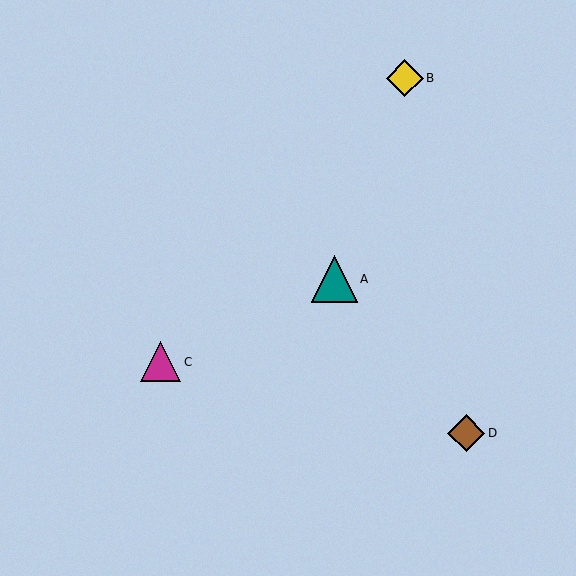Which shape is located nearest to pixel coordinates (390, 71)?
The yellow diamond (labeled B) at (405, 78) is nearest to that location.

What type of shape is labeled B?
Shape B is a yellow diamond.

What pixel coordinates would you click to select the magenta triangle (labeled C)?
Click at (160, 362) to select the magenta triangle C.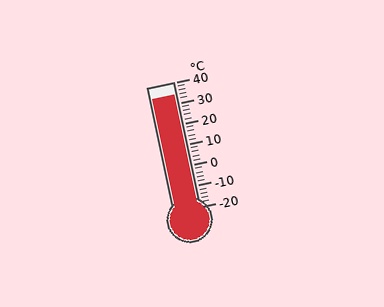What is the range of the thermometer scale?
The thermometer scale ranges from -20°C to 40°C.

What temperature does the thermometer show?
The thermometer shows approximately 34°C.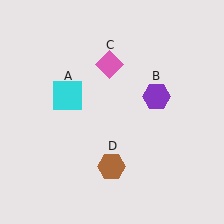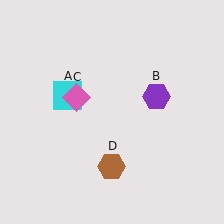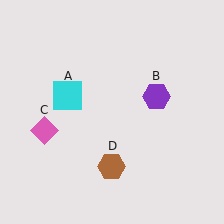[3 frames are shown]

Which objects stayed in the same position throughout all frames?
Cyan square (object A) and purple hexagon (object B) and brown hexagon (object D) remained stationary.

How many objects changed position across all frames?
1 object changed position: pink diamond (object C).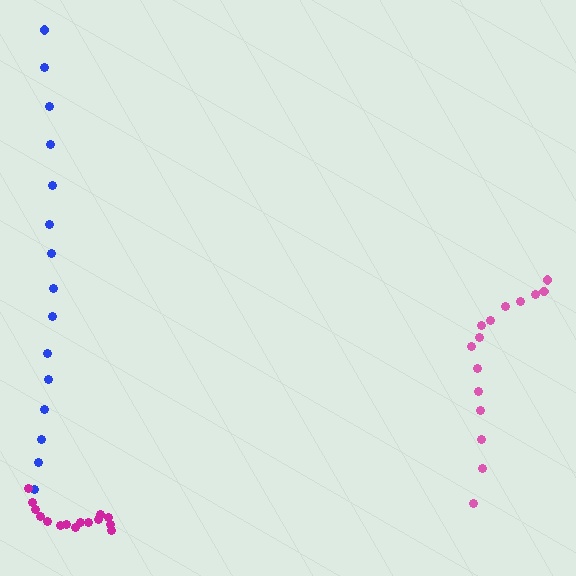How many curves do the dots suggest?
There are 3 distinct paths.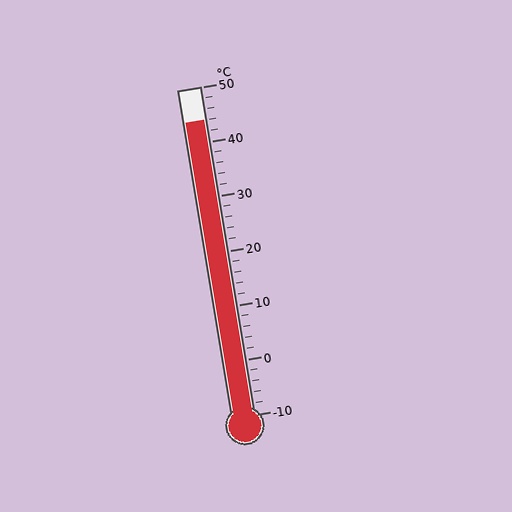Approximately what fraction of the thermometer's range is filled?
The thermometer is filled to approximately 90% of its range.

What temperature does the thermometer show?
The thermometer shows approximately 44°C.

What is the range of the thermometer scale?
The thermometer scale ranges from -10°C to 50°C.